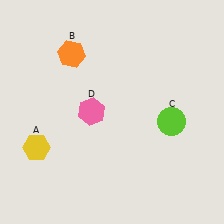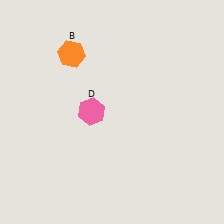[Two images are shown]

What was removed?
The lime circle (C), the yellow hexagon (A) were removed in Image 2.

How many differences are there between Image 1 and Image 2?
There are 2 differences between the two images.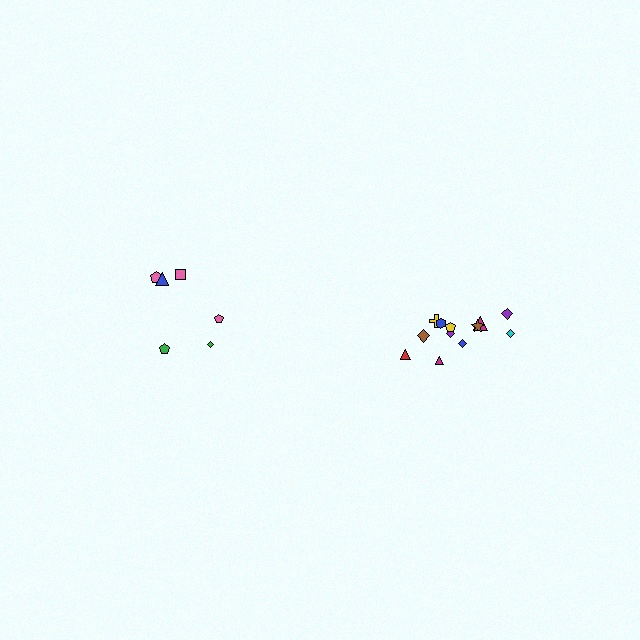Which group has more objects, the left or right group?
The right group.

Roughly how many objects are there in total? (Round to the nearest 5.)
Roughly 20 objects in total.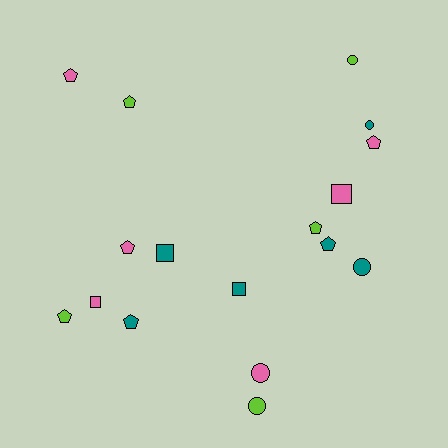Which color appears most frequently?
Teal, with 6 objects.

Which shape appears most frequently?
Pentagon, with 8 objects.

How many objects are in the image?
There are 17 objects.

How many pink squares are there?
There are 2 pink squares.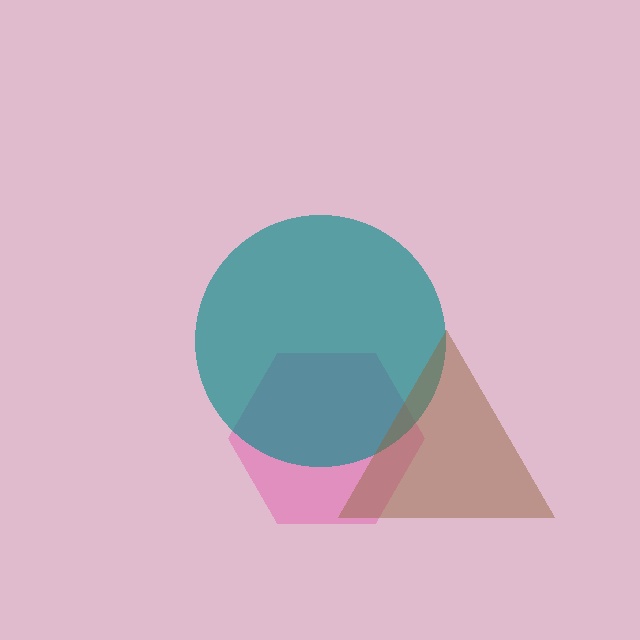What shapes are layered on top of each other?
The layered shapes are: a pink hexagon, a teal circle, a brown triangle.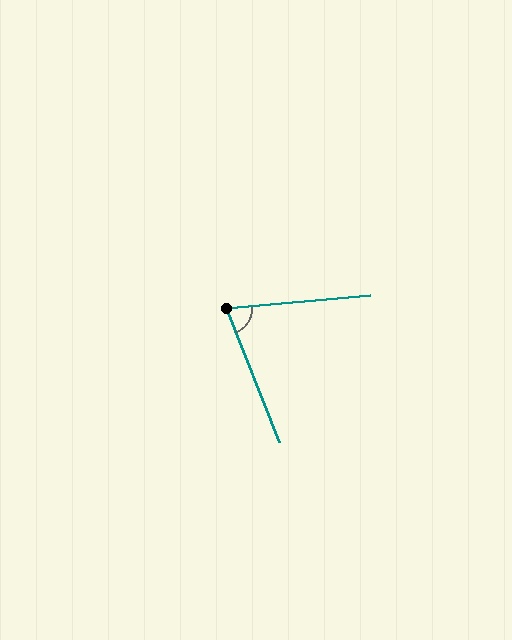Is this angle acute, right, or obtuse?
It is acute.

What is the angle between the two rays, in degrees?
Approximately 74 degrees.